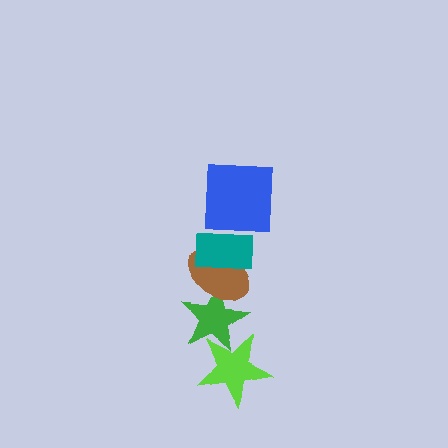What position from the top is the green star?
The green star is 4th from the top.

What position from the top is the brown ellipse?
The brown ellipse is 3rd from the top.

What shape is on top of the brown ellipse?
The teal rectangle is on top of the brown ellipse.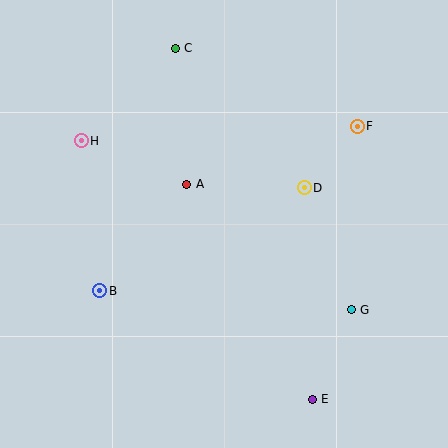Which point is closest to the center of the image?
Point A at (187, 184) is closest to the center.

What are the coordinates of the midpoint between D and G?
The midpoint between D and G is at (328, 249).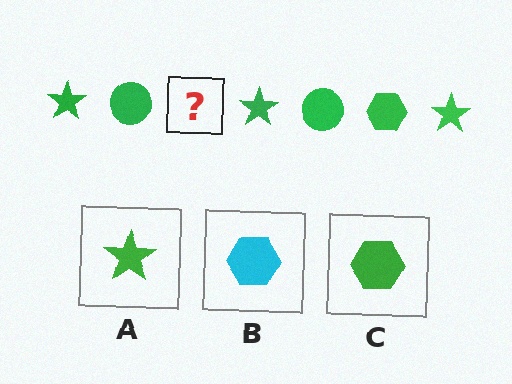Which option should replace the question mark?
Option C.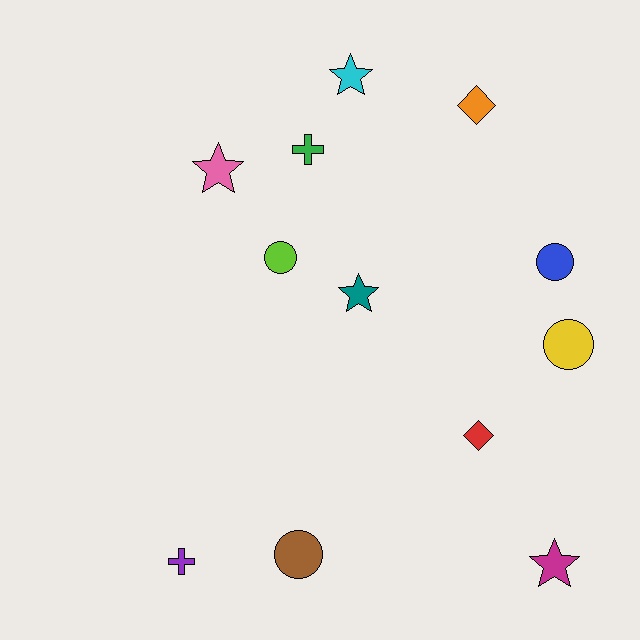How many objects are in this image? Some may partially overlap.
There are 12 objects.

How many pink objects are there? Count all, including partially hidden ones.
There is 1 pink object.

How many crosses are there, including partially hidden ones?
There are 2 crosses.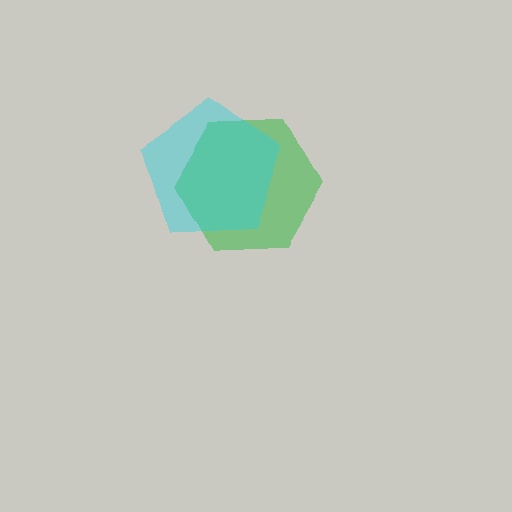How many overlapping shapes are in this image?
There are 2 overlapping shapes in the image.